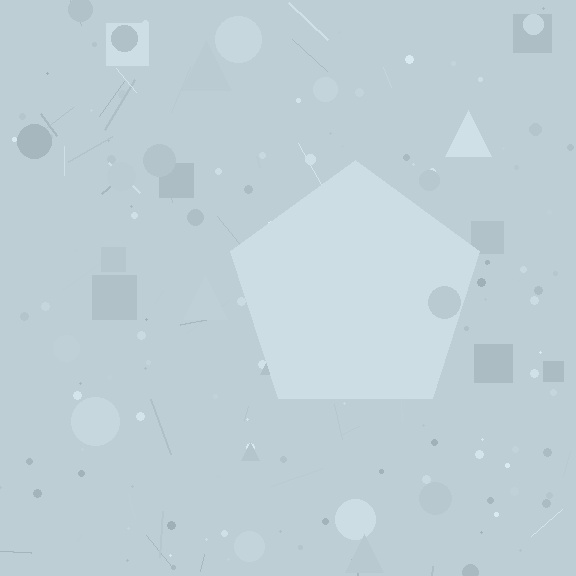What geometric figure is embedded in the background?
A pentagon is embedded in the background.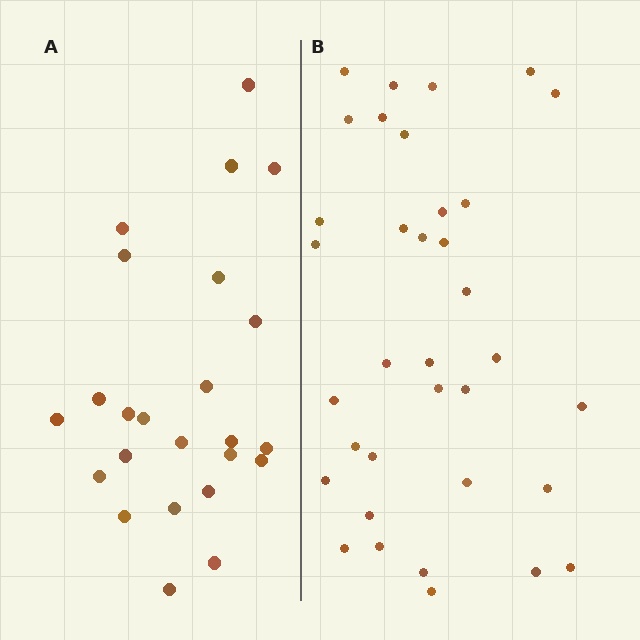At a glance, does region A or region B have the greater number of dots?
Region B (the right region) has more dots.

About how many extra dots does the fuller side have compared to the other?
Region B has roughly 12 or so more dots than region A.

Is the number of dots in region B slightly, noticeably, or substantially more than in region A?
Region B has substantially more. The ratio is roughly 1.5 to 1.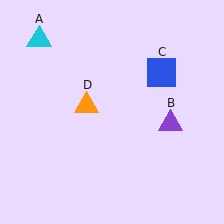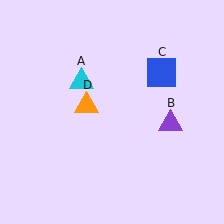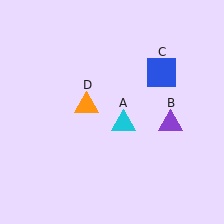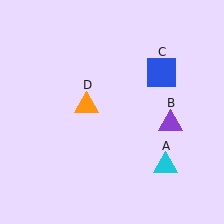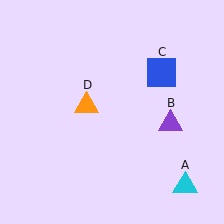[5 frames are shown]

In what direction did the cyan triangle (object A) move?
The cyan triangle (object A) moved down and to the right.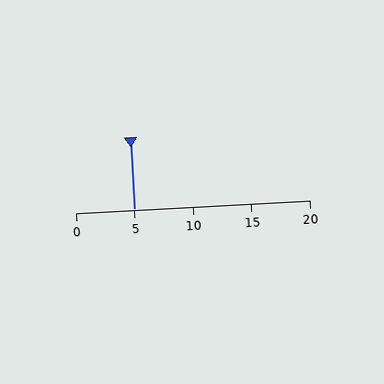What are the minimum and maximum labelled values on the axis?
The axis runs from 0 to 20.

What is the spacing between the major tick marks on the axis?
The major ticks are spaced 5 apart.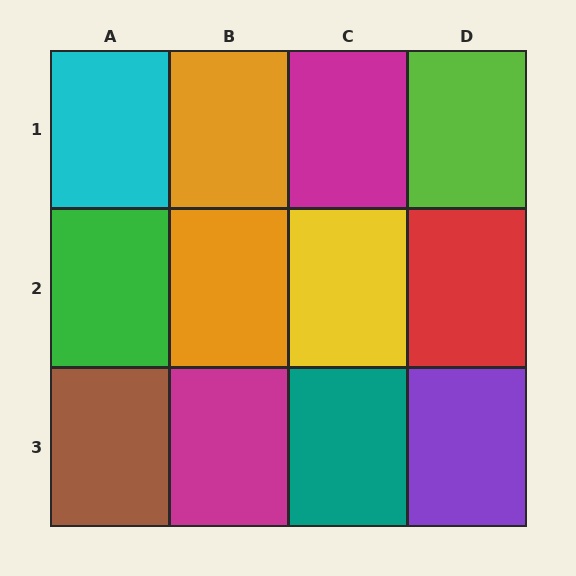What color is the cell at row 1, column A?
Cyan.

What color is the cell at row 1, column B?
Orange.